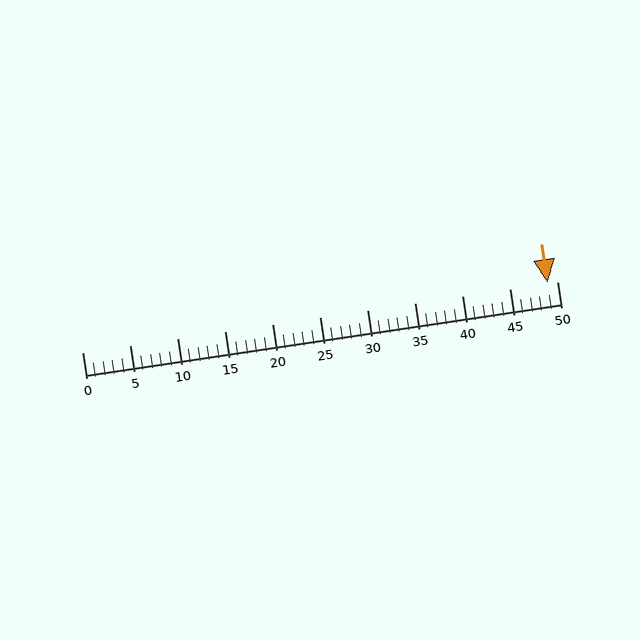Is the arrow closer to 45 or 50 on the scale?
The arrow is closer to 50.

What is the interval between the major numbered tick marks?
The major tick marks are spaced 5 units apart.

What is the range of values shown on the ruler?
The ruler shows values from 0 to 50.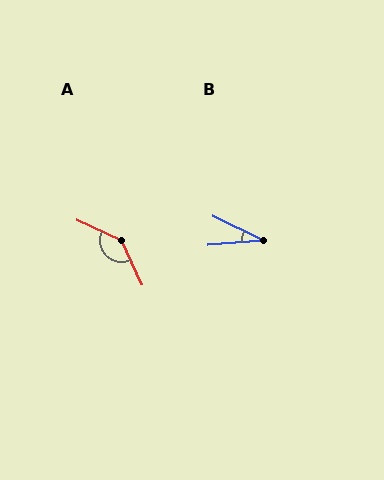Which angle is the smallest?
B, at approximately 30 degrees.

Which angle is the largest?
A, at approximately 140 degrees.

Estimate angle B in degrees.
Approximately 30 degrees.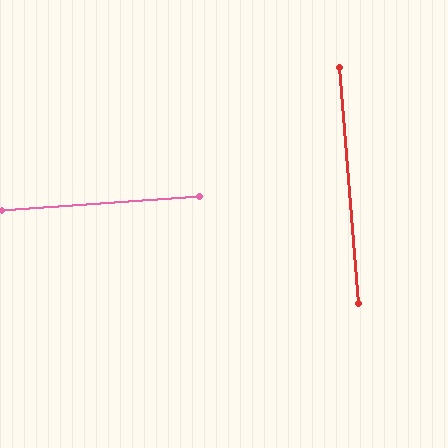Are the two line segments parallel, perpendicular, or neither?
Perpendicular — they meet at approximately 90°.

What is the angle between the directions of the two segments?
Approximately 90 degrees.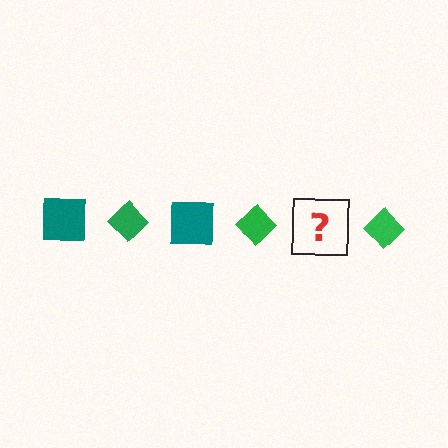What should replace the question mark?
The question mark should be replaced with a teal square.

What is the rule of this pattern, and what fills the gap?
The rule is that the pattern alternates between teal square and green diamond. The gap should be filled with a teal square.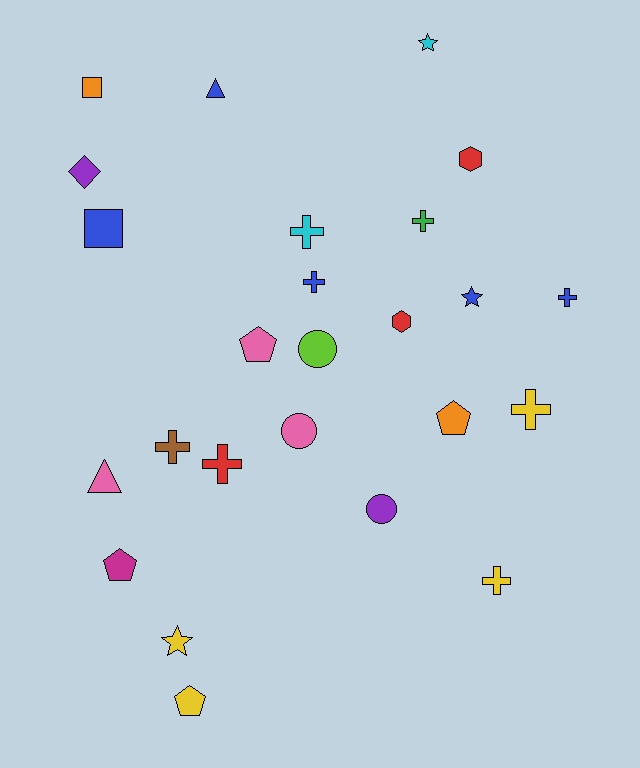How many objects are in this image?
There are 25 objects.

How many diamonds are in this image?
There is 1 diamond.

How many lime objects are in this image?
There is 1 lime object.